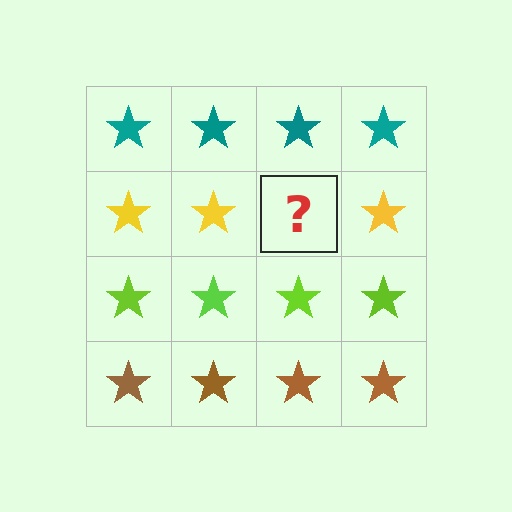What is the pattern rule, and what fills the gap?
The rule is that each row has a consistent color. The gap should be filled with a yellow star.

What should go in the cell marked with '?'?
The missing cell should contain a yellow star.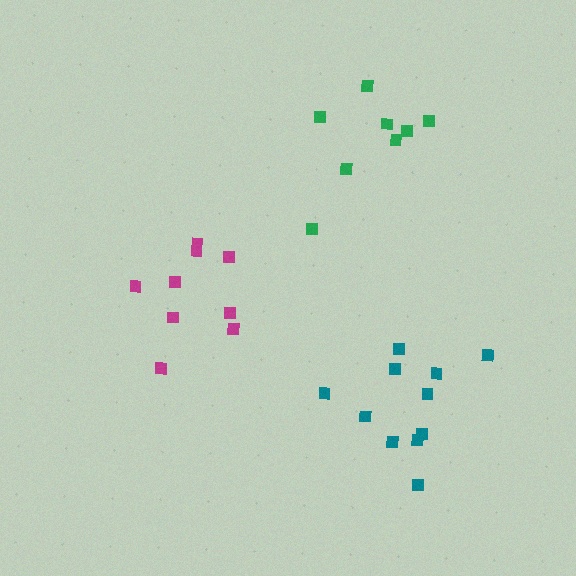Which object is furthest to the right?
The teal cluster is rightmost.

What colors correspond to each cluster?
The clusters are colored: teal, magenta, green.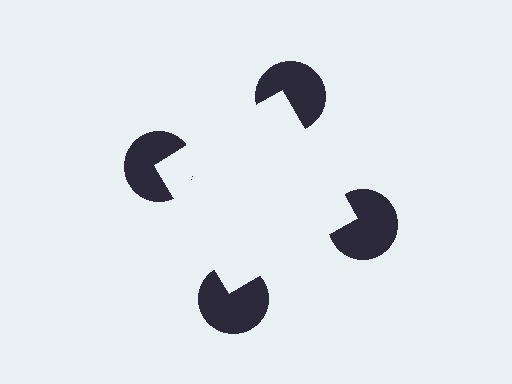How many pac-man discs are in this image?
There are 4 — one at each vertex of the illusory square.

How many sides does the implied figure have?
4 sides.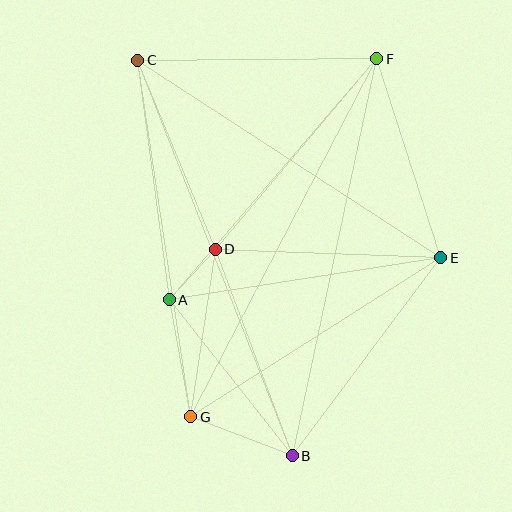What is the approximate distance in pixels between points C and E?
The distance between C and E is approximately 362 pixels.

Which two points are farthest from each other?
Points B and C are farthest from each other.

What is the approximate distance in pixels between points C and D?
The distance between C and D is approximately 204 pixels.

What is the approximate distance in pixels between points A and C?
The distance between A and C is approximately 242 pixels.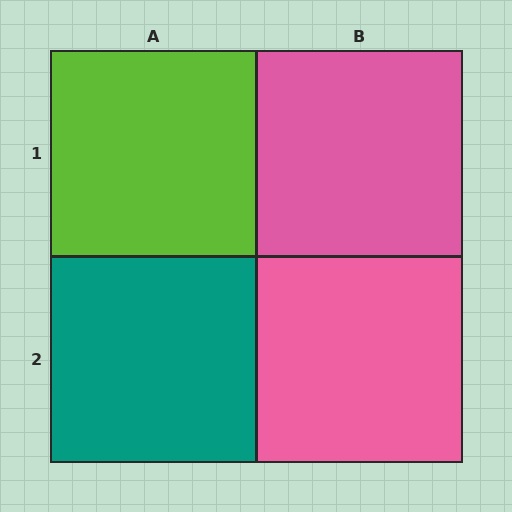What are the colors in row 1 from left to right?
Lime, pink.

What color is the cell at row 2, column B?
Pink.